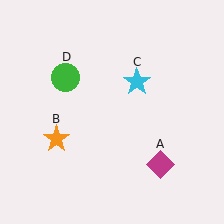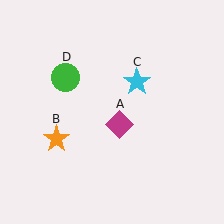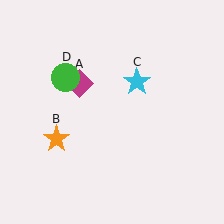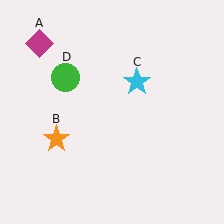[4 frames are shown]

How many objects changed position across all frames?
1 object changed position: magenta diamond (object A).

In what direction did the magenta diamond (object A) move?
The magenta diamond (object A) moved up and to the left.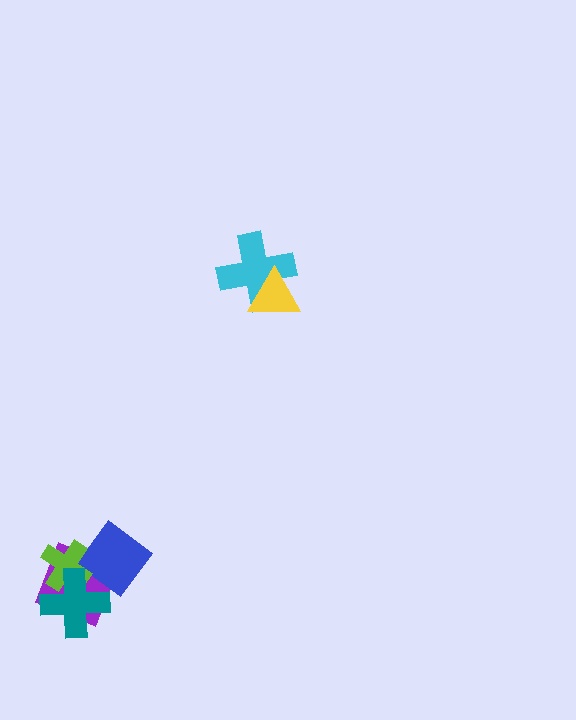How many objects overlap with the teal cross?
3 objects overlap with the teal cross.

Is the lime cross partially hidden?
Yes, it is partially covered by another shape.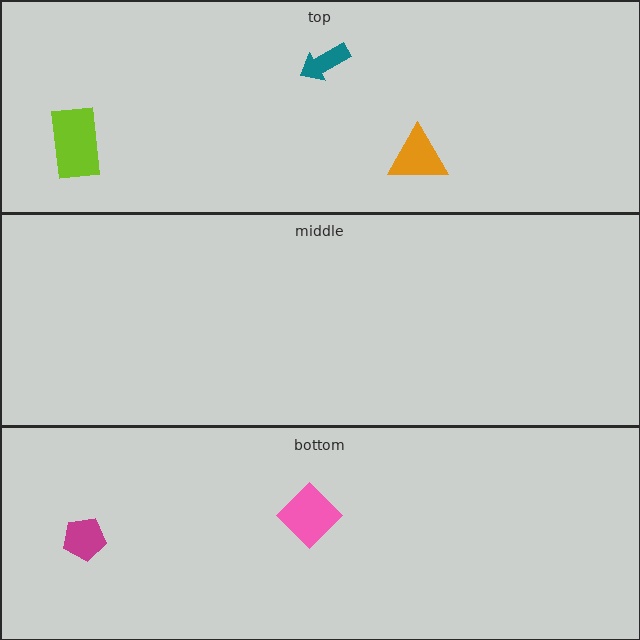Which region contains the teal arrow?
The top region.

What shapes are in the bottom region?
The magenta pentagon, the pink diamond.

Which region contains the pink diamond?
The bottom region.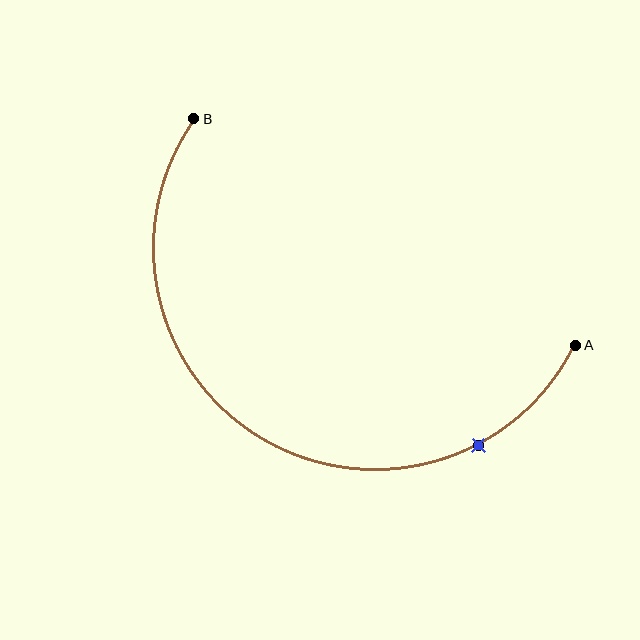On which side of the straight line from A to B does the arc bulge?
The arc bulges below the straight line connecting A and B.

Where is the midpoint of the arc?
The arc midpoint is the point on the curve farthest from the straight line joining A and B. It sits below that line.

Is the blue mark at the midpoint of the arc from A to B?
No. The blue mark lies on the arc but is closer to endpoint A. The arc midpoint would be at the point on the curve equidistant along the arc from both A and B.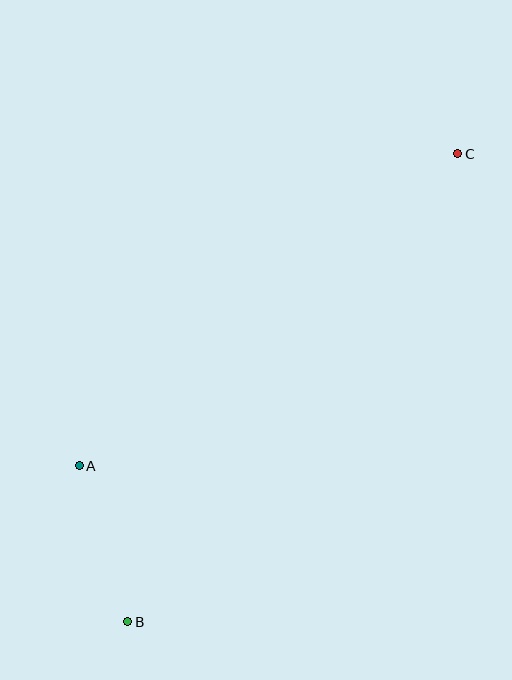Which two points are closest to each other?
Points A and B are closest to each other.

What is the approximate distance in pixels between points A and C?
The distance between A and C is approximately 491 pixels.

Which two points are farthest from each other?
Points B and C are farthest from each other.